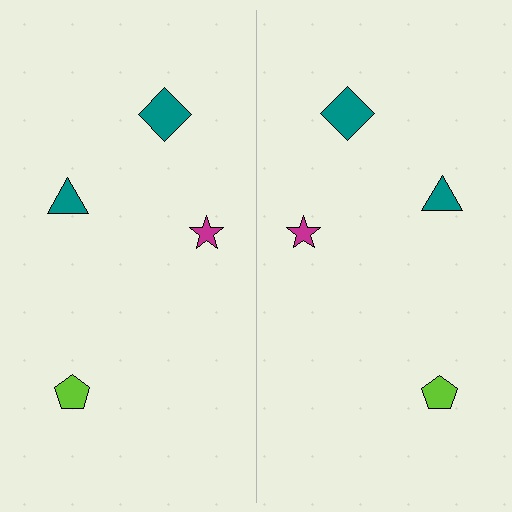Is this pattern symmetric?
Yes, this pattern has bilateral (reflection) symmetry.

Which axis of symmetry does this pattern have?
The pattern has a vertical axis of symmetry running through the center of the image.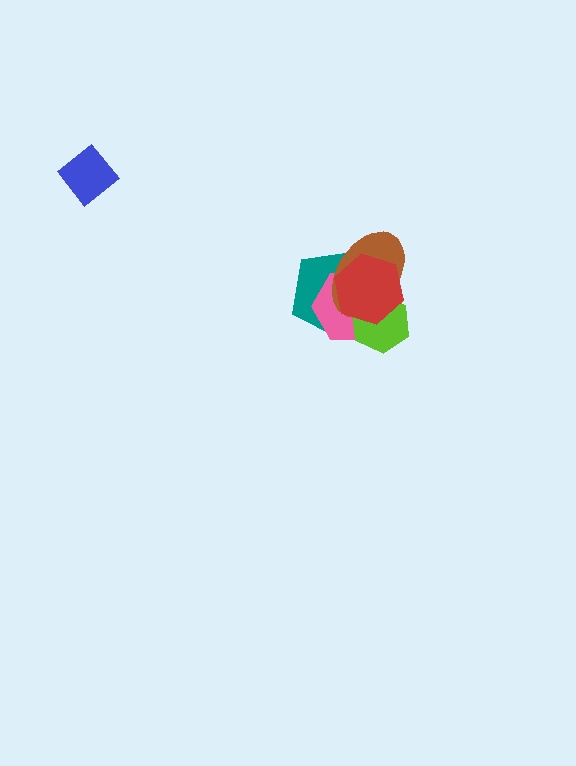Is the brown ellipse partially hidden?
Yes, it is partially covered by another shape.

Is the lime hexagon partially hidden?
Yes, it is partially covered by another shape.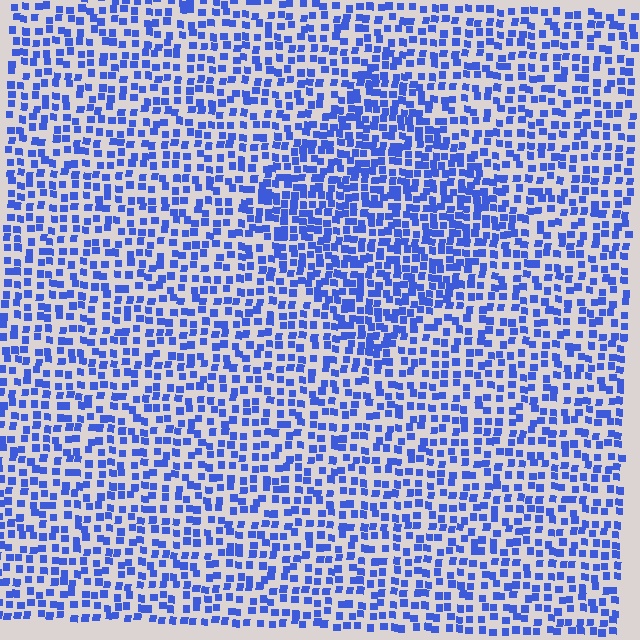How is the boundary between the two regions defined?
The boundary is defined by a change in element density (approximately 1.6x ratio). All elements are the same color, size, and shape.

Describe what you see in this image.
The image contains small blue elements arranged at two different densities. A diamond-shaped region is visible where the elements are more densely packed than the surrounding area.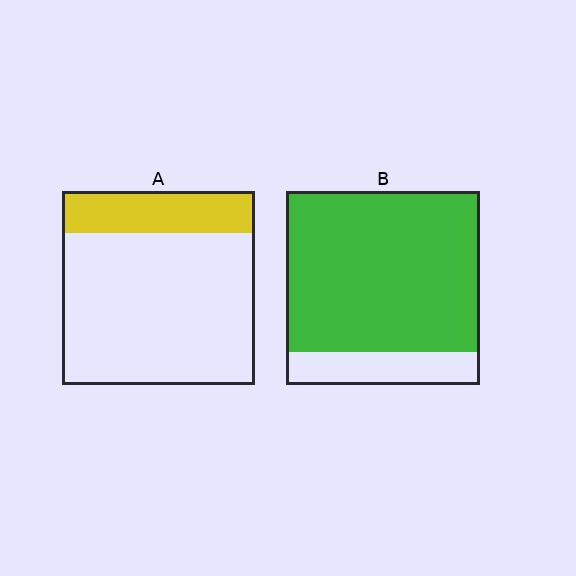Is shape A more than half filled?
No.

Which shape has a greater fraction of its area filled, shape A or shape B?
Shape B.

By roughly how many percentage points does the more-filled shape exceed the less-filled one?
By roughly 60 percentage points (B over A).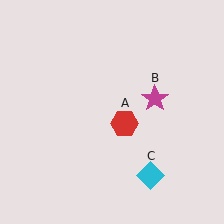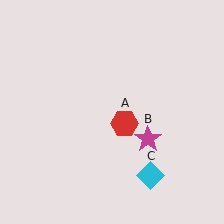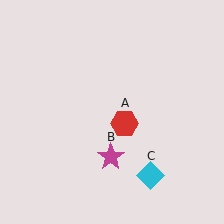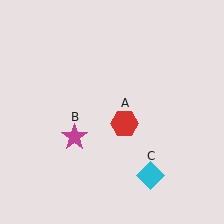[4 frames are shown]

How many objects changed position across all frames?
1 object changed position: magenta star (object B).